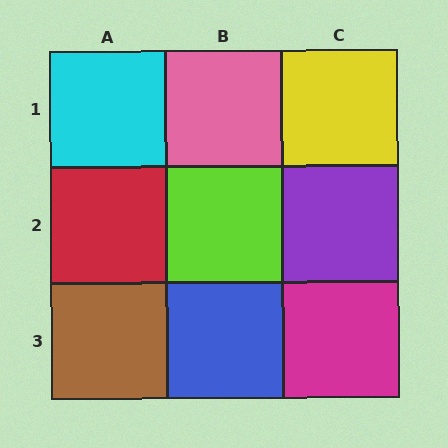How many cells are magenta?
1 cell is magenta.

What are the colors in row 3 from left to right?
Brown, blue, magenta.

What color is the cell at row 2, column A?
Red.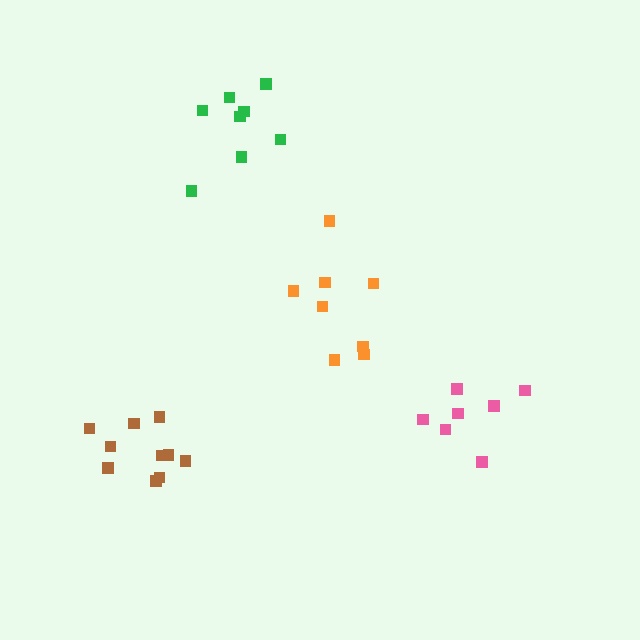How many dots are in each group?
Group 1: 8 dots, Group 2: 8 dots, Group 3: 7 dots, Group 4: 10 dots (33 total).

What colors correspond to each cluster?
The clusters are colored: orange, green, pink, brown.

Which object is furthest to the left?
The brown cluster is leftmost.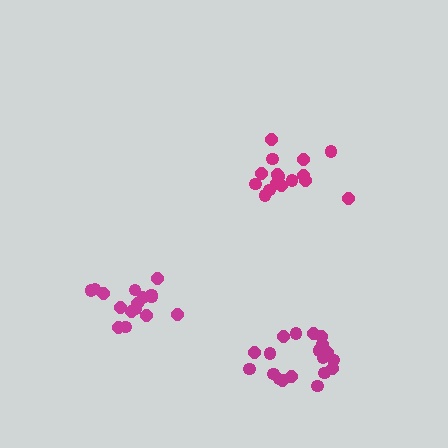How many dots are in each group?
Group 1: 19 dots, Group 2: 16 dots, Group 3: 16 dots (51 total).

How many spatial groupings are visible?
There are 3 spatial groupings.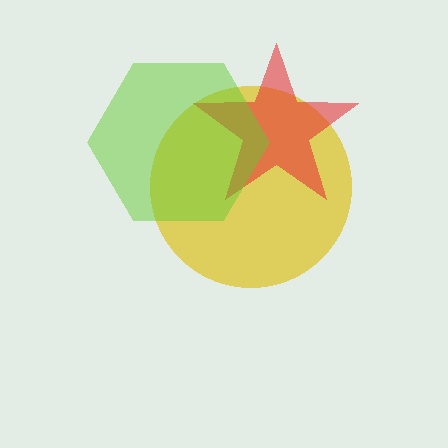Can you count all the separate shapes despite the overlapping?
Yes, there are 3 separate shapes.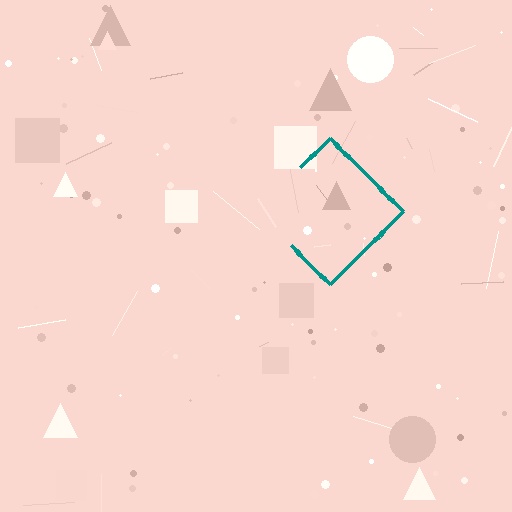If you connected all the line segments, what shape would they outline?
They would outline a diamond.